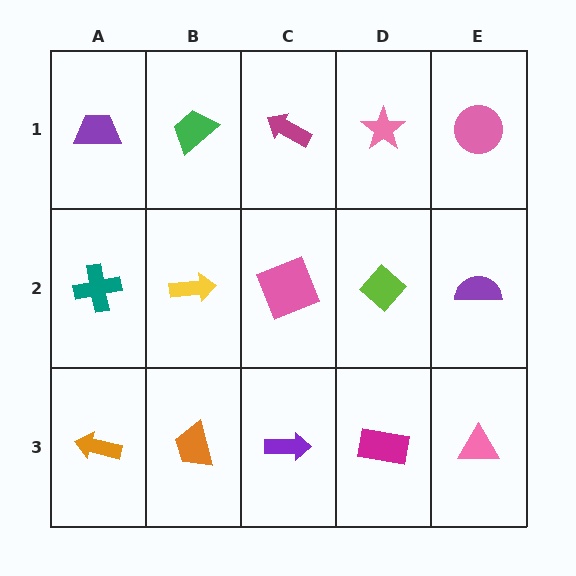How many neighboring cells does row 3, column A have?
2.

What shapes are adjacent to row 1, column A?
A teal cross (row 2, column A), a green trapezoid (row 1, column B).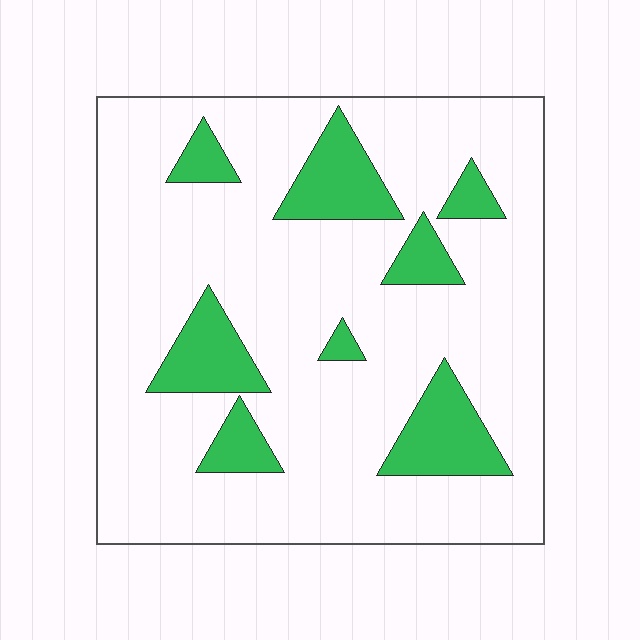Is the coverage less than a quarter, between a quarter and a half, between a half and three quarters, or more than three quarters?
Less than a quarter.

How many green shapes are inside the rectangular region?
8.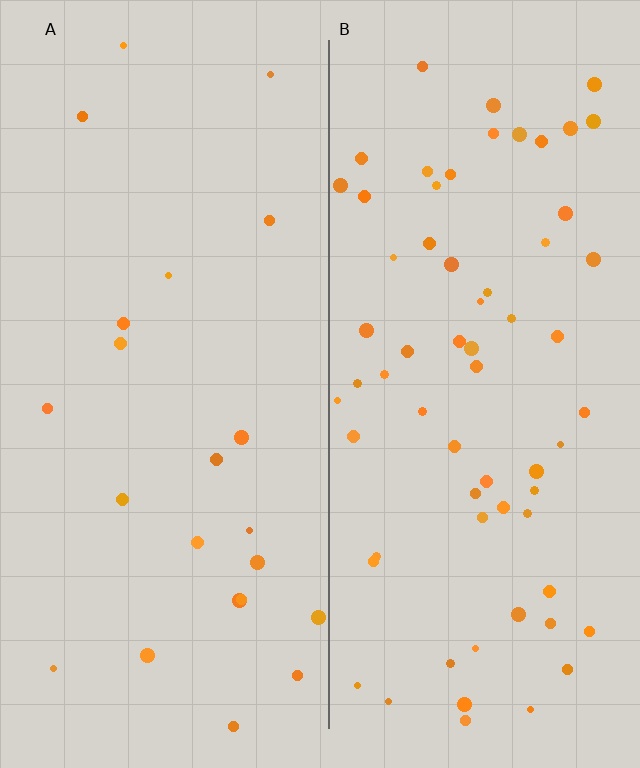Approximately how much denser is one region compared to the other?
Approximately 2.9× — region B over region A.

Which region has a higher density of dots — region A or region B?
B (the right).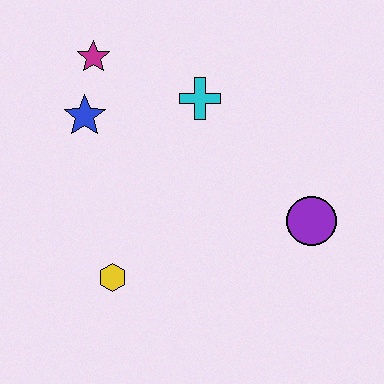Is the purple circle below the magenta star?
Yes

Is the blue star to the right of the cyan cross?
No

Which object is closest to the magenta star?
The blue star is closest to the magenta star.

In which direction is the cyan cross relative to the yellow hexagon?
The cyan cross is above the yellow hexagon.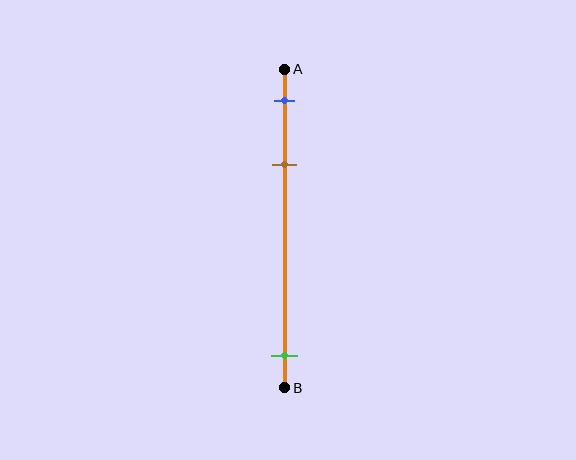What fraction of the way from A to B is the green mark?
The green mark is approximately 90% (0.9) of the way from A to B.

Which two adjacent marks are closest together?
The blue and brown marks are the closest adjacent pair.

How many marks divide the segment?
There are 3 marks dividing the segment.